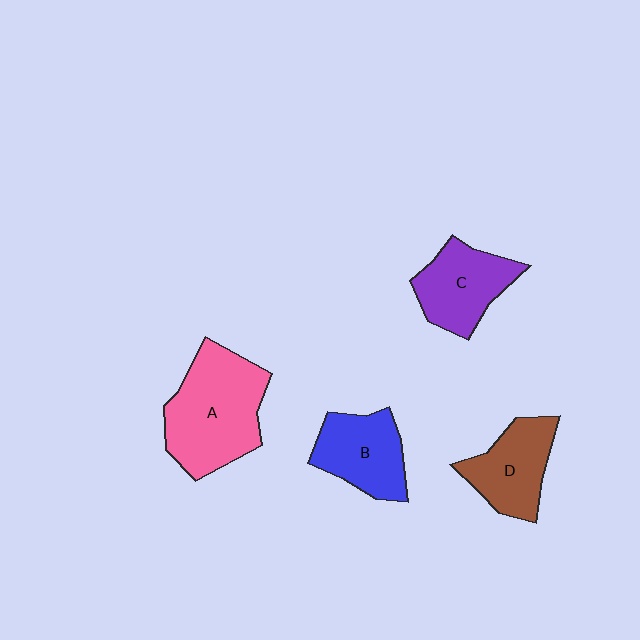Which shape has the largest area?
Shape A (pink).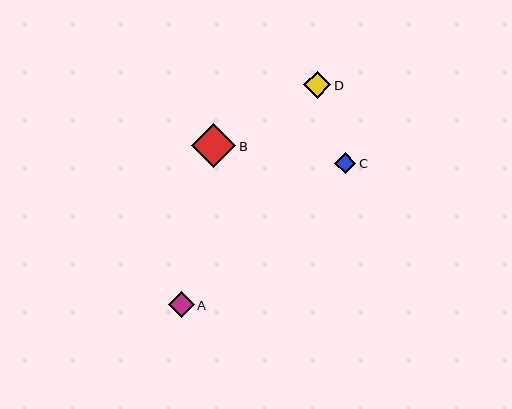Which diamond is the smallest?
Diamond C is the smallest with a size of approximately 21 pixels.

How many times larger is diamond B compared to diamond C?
Diamond B is approximately 2.0 times the size of diamond C.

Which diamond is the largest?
Diamond B is the largest with a size of approximately 44 pixels.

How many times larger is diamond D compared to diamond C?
Diamond D is approximately 1.3 times the size of diamond C.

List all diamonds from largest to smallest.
From largest to smallest: B, D, A, C.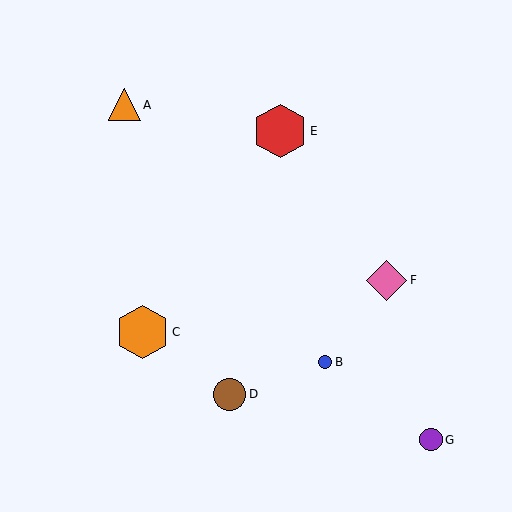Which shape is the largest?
The red hexagon (labeled E) is the largest.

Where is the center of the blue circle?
The center of the blue circle is at (325, 362).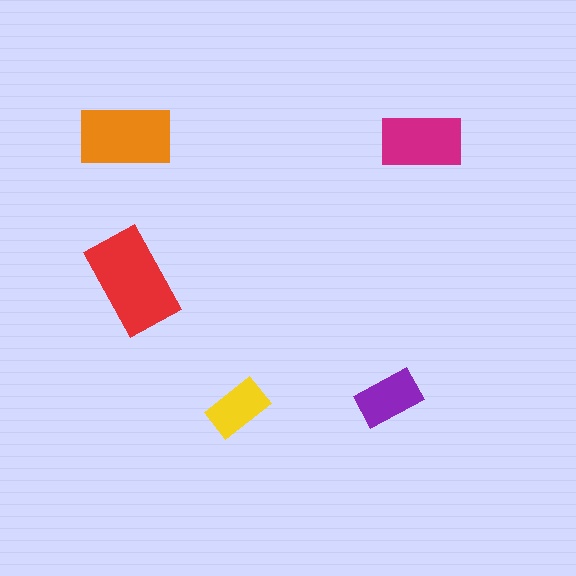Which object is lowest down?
The yellow rectangle is bottommost.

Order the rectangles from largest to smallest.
the red one, the orange one, the magenta one, the purple one, the yellow one.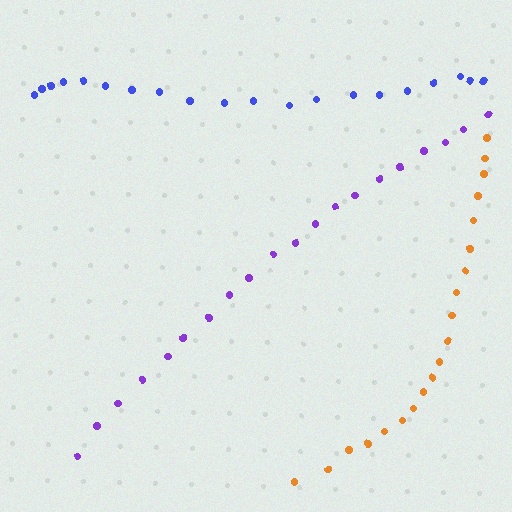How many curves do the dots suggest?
There are 3 distinct paths.